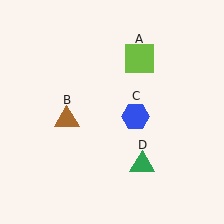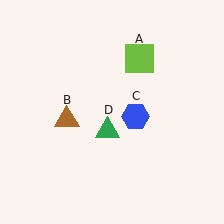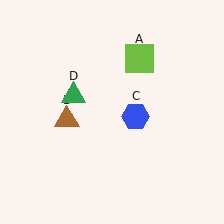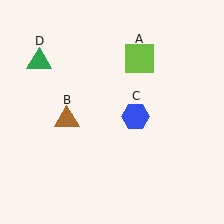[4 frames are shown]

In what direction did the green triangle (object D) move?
The green triangle (object D) moved up and to the left.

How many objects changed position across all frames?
1 object changed position: green triangle (object D).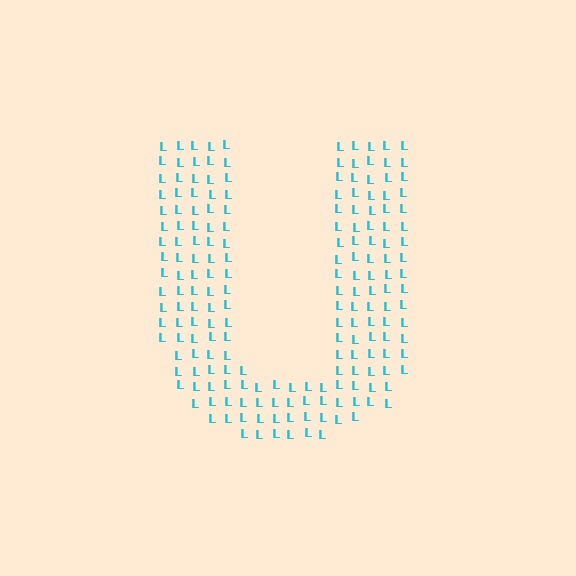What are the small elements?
The small elements are letter L's.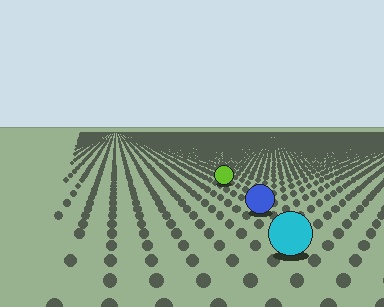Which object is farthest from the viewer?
The lime circle is farthest from the viewer. It appears smaller and the ground texture around it is denser.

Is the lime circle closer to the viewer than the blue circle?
No. The blue circle is closer — you can tell from the texture gradient: the ground texture is coarser near it.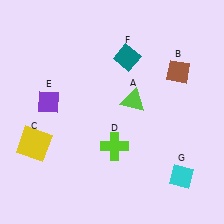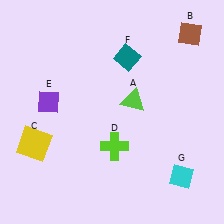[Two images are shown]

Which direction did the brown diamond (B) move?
The brown diamond (B) moved up.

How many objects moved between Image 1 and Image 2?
1 object moved between the two images.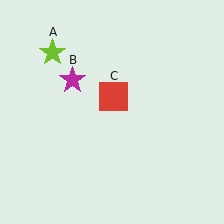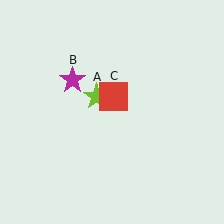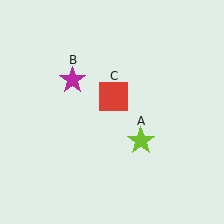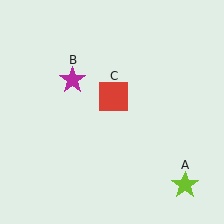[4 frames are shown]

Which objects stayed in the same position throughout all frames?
Magenta star (object B) and red square (object C) remained stationary.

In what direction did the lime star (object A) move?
The lime star (object A) moved down and to the right.